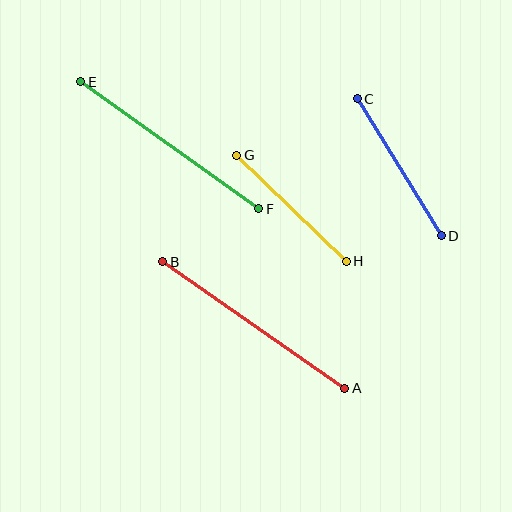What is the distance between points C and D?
The distance is approximately 161 pixels.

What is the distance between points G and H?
The distance is approximately 152 pixels.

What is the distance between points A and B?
The distance is approximately 222 pixels.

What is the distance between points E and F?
The distance is approximately 219 pixels.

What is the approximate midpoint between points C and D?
The midpoint is at approximately (399, 167) pixels.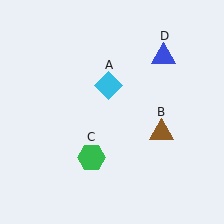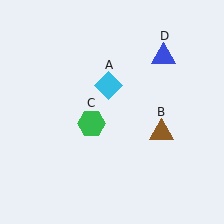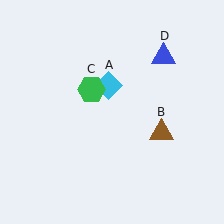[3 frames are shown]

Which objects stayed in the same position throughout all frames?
Cyan diamond (object A) and brown triangle (object B) and blue triangle (object D) remained stationary.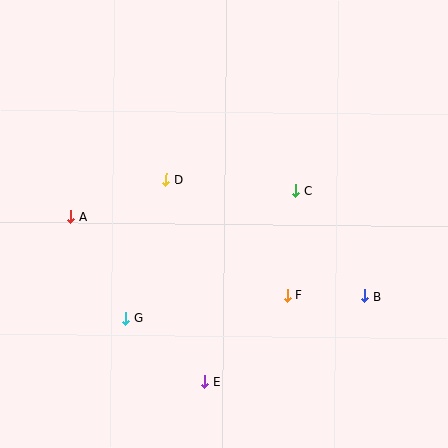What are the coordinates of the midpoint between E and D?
The midpoint between E and D is at (186, 281).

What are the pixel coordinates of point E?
Point E is at (205, 382).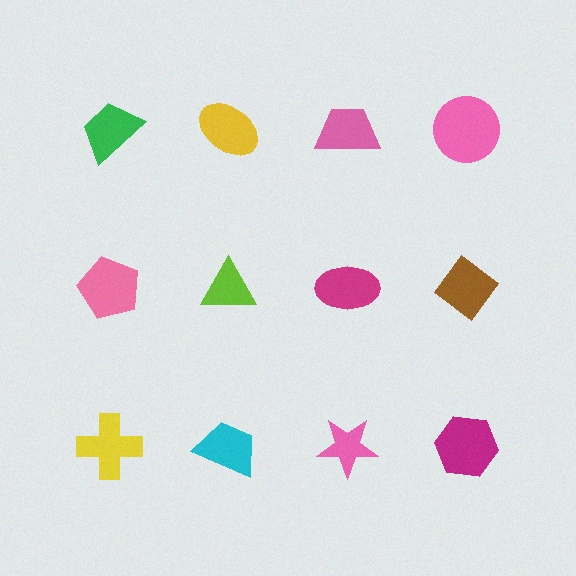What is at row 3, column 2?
A cyan trapezoid.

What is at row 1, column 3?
A pink trapezoid.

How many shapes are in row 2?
4 shapes.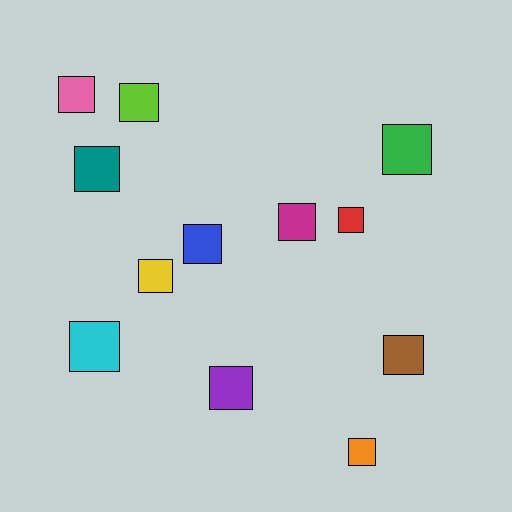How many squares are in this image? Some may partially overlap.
There are 12 squares.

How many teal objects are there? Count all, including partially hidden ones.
There is 1 teal object.